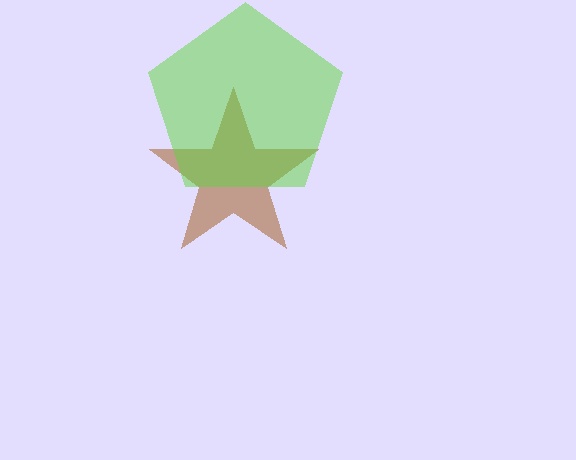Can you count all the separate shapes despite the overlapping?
Yes, there are 2 separate shapes.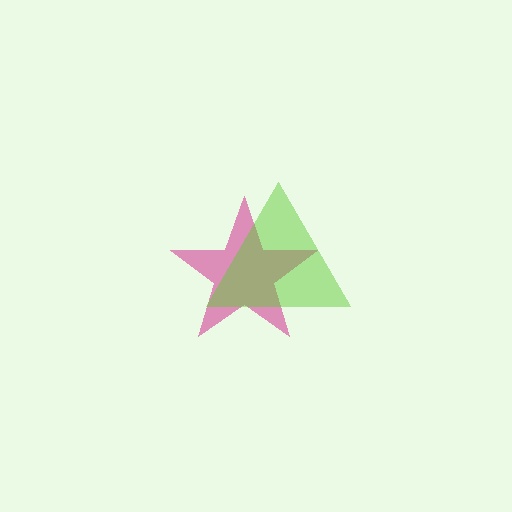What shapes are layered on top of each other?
The layered shapes are: a magenta star, a lime triangle.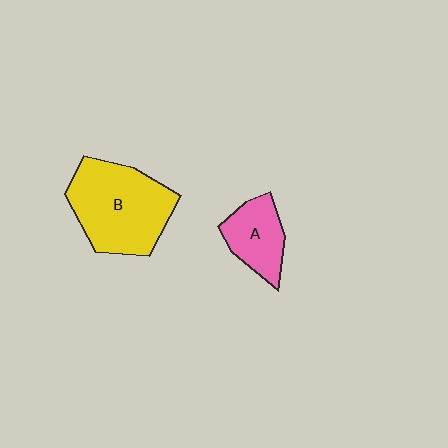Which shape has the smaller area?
Shape A (pink).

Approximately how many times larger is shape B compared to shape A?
Approximately 2.0 times.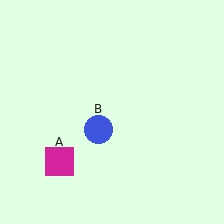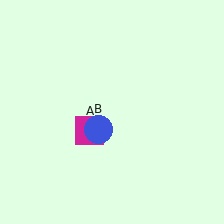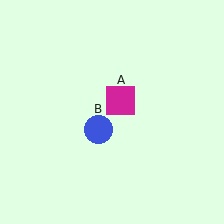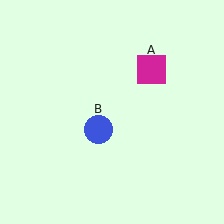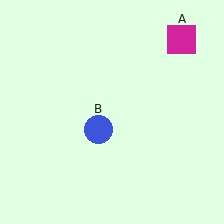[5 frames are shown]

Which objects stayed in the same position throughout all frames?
Blue circle (object B) remained stationary.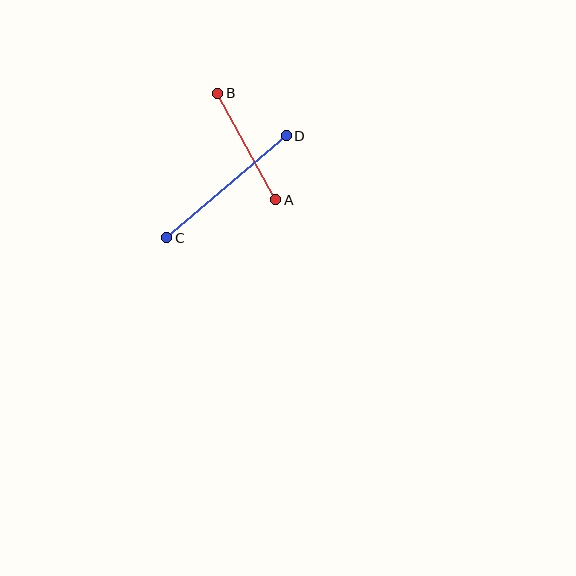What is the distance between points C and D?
The distance is approximately 157 pixels.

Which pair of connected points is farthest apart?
Points C and D are farthest apart.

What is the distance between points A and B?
The distance is approximately 121 pixels.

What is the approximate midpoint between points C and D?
The midpoint is at approximately (227, 187) pixels.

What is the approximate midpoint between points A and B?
The midpoint is at approximately (247, 146) pixels.